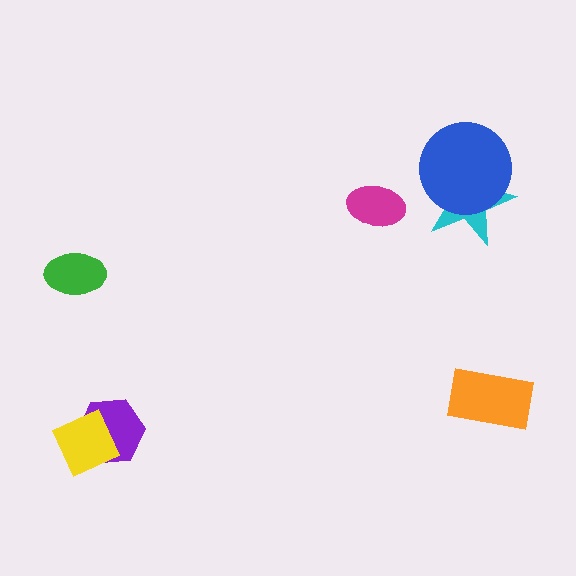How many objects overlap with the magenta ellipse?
0 objects overlap with the magenta ellipse.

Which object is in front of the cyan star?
The blue circle is in front of the cyan star.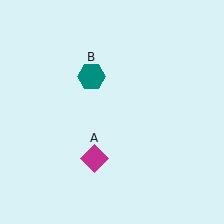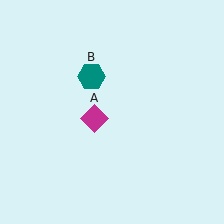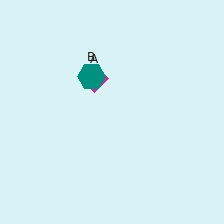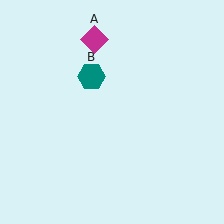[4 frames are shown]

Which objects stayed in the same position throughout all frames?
Teal hexagon (object B) remained stationary.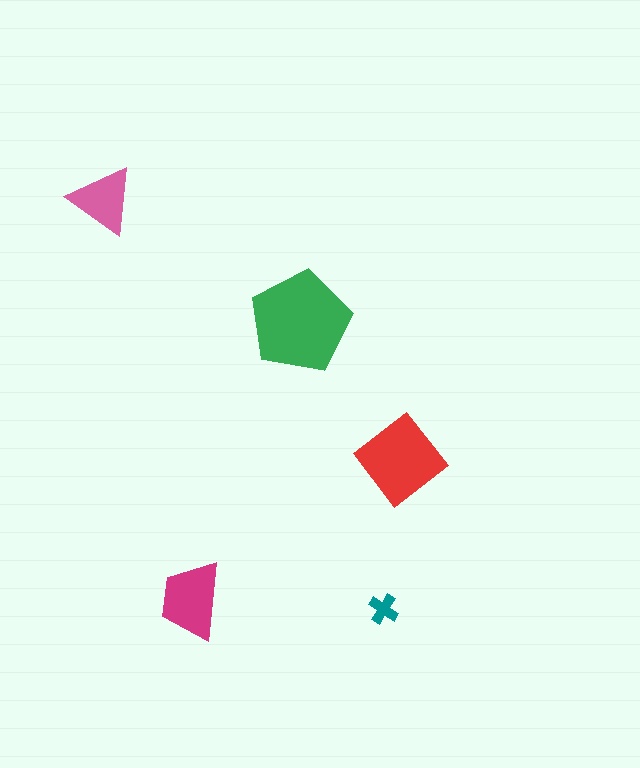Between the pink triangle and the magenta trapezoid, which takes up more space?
The magenta trapezoid.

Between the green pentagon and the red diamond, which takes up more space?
The green pentagon.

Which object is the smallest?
The teal cross.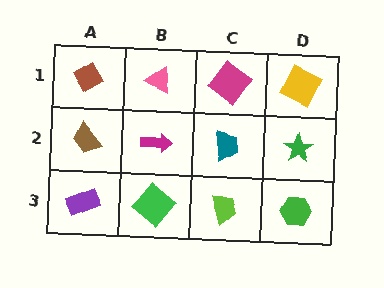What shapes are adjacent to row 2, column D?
A yellow square (row 1, column D), a green hexagon (row 3, column D), a teal trapezoid (row 2, column C).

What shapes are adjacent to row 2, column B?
A pink triangle (row 1, column B), a green diamond (row 3, column B), a brown trapezoid (row 2, column A), a teal trapezoid (row 2, column C).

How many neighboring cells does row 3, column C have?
3.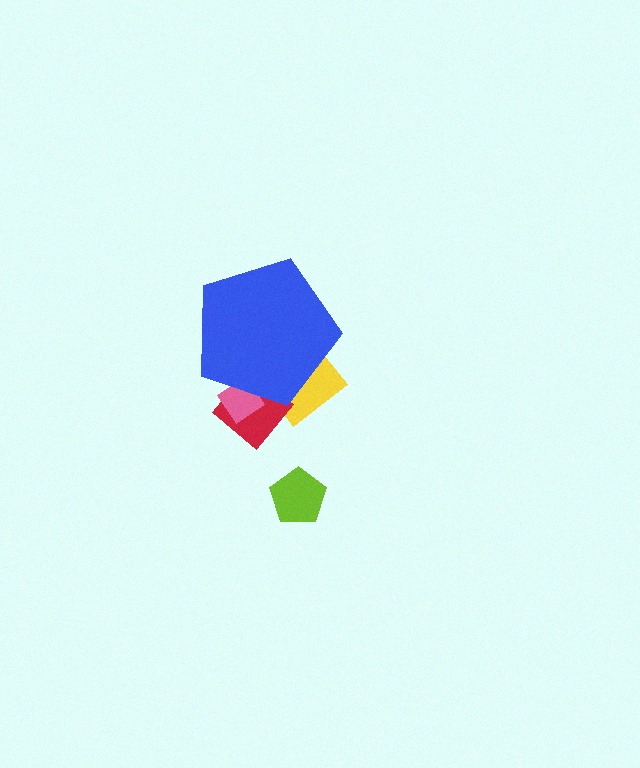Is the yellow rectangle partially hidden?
Yes, the yellow rectangle is partially hidden behind the blue pentagon.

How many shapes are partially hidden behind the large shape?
3 shapes are partially hidden.